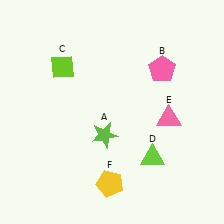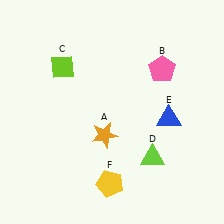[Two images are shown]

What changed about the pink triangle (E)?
In Image 1, E is pink. In Image 2, it changed to blue.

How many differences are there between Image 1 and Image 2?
There are 2 differences between the two images.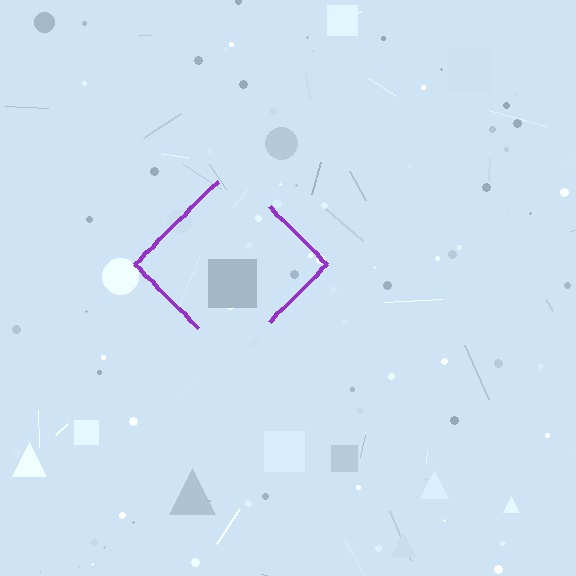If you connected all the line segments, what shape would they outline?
They would outline a diamond.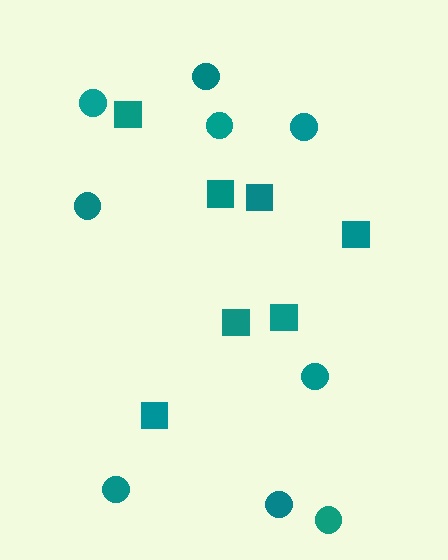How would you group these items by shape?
There are 2 groups: one group of circles (9) and one group of squares (7).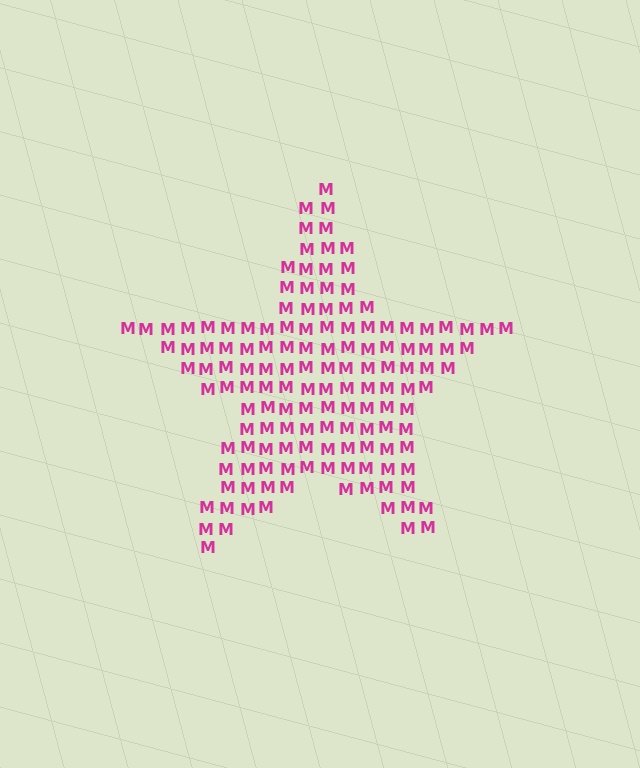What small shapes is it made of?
It is made of small letter M's.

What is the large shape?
The large shape is a star.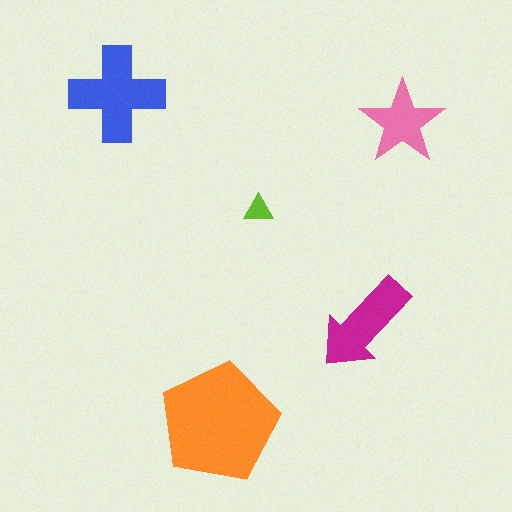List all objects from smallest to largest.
The lime triangle, the pink star, the magenta arrow, the blue cross, the orange pentagon.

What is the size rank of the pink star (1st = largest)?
4th.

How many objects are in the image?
There are 5 objects in the image.